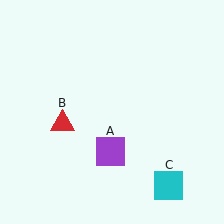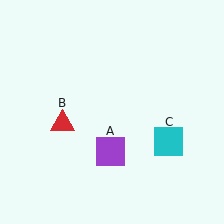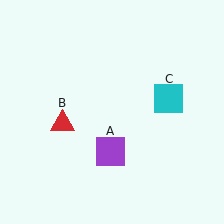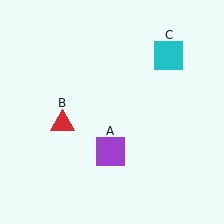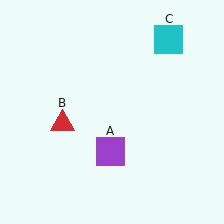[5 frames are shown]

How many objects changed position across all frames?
1 object changed position: cyan square (object C).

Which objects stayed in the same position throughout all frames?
Purple square (object A) and red triangle (object B) remained stationary.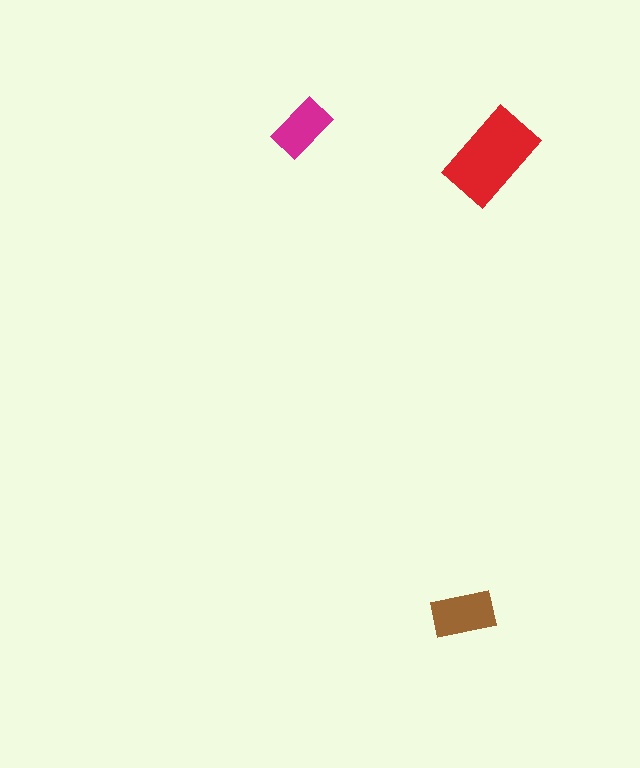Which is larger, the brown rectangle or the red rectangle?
The red one.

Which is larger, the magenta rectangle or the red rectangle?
The red one.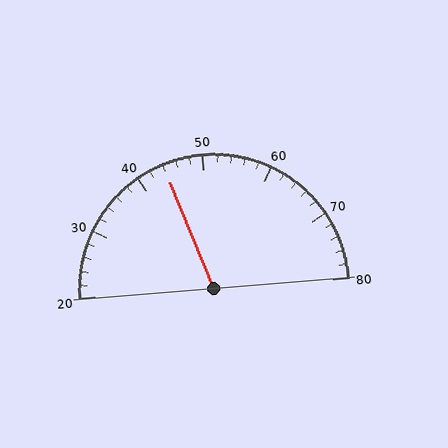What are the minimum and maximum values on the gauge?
The gauge ranges from 20 to 80.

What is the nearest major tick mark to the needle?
The nearest major tick mark is 40.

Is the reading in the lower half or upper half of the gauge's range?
The reading is in the lower half of the range (20 to 80).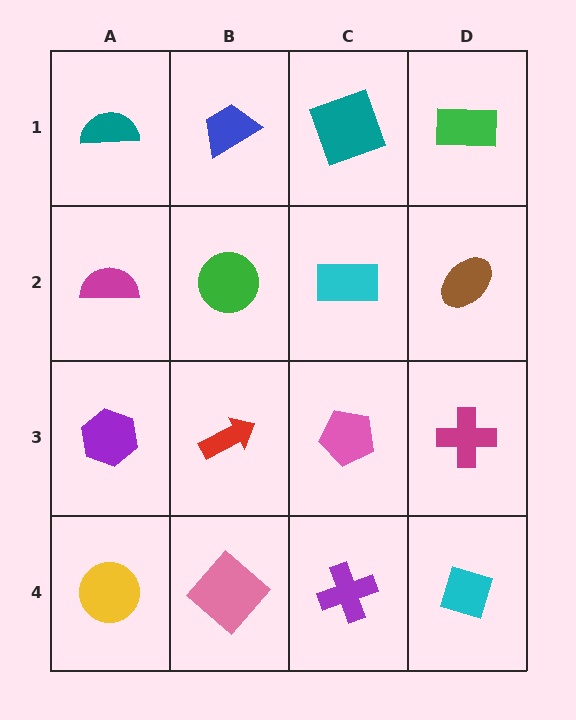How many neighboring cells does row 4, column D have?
2.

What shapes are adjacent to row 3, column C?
A cyan rectangle (row 2, column C), a purple cross (row 4, column C), a red arrow (row 3, column B), a magenta cross (row 3, column D).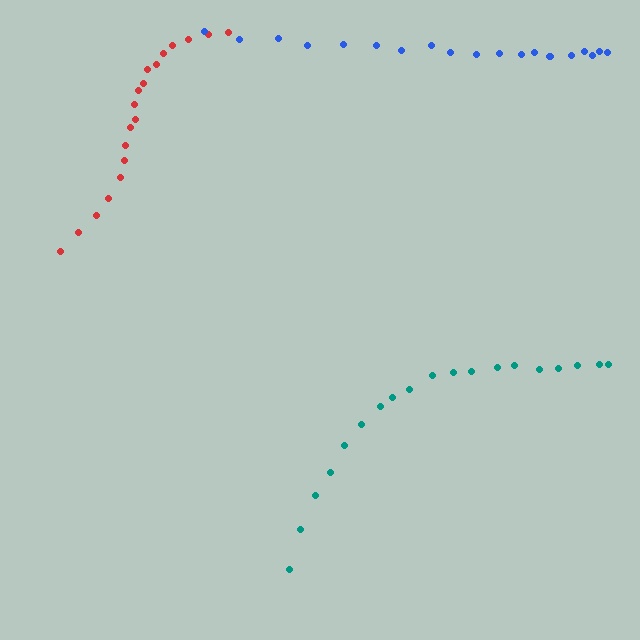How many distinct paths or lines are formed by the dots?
There are 3 distinct paths.